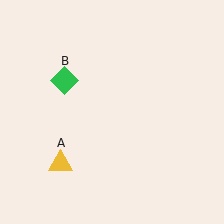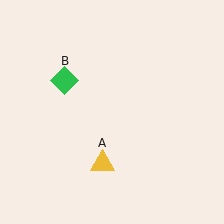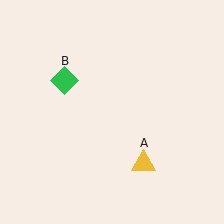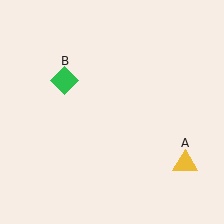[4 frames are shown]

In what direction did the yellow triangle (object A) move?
The yellow triangle (object A) moved right.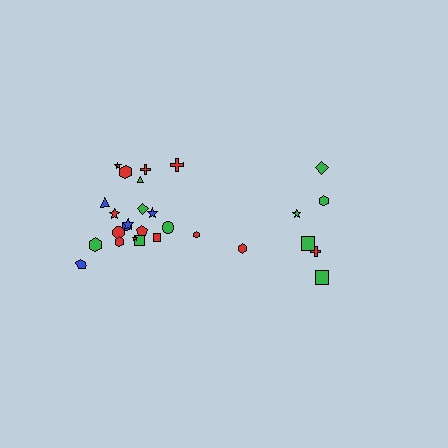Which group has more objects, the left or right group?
The left group.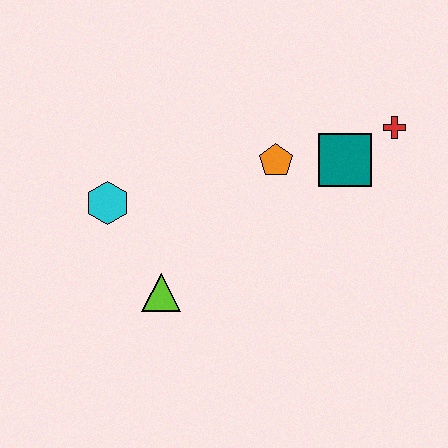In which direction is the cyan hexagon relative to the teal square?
The cyan hexagon is to the left of the teal square.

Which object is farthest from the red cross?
The cyan hexagon is farthest from the red cross.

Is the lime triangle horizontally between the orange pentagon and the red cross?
No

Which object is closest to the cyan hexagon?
The lime triangle is closest to the cyan hexagon.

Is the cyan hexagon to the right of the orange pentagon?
No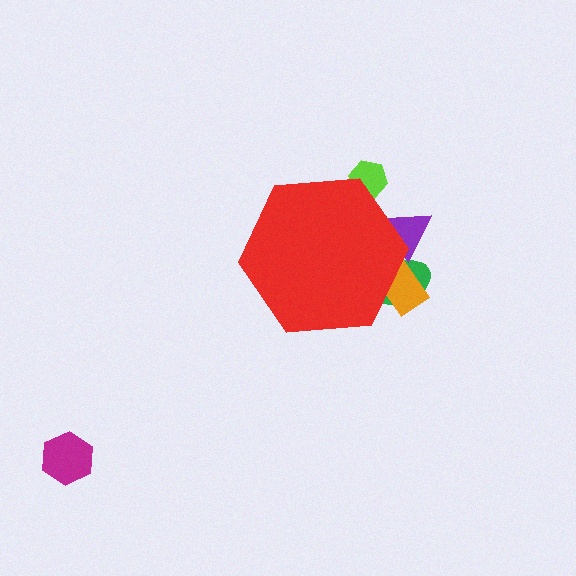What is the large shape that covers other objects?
A red hexagon.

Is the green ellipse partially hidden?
Yes, the green ellipse is partially hidden behind the red hexagon.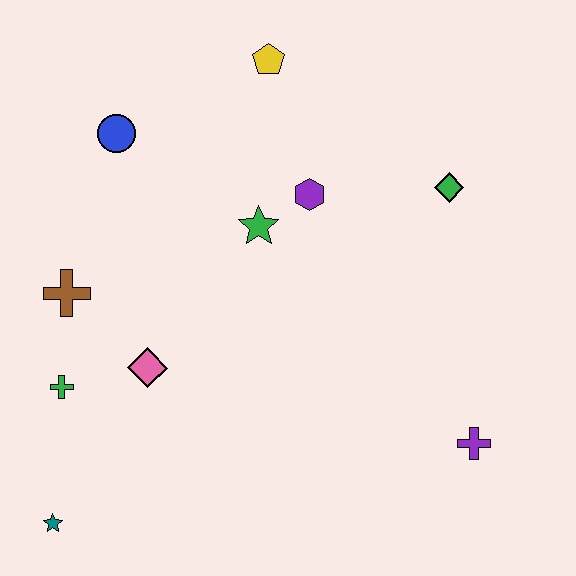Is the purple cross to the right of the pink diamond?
Yes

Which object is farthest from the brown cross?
The purple cross is farthest from the brown cross.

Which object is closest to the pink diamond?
The green cross is closest to the pink diamond.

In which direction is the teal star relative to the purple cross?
The teal star is to the left of the purple cross.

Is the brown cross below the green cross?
No